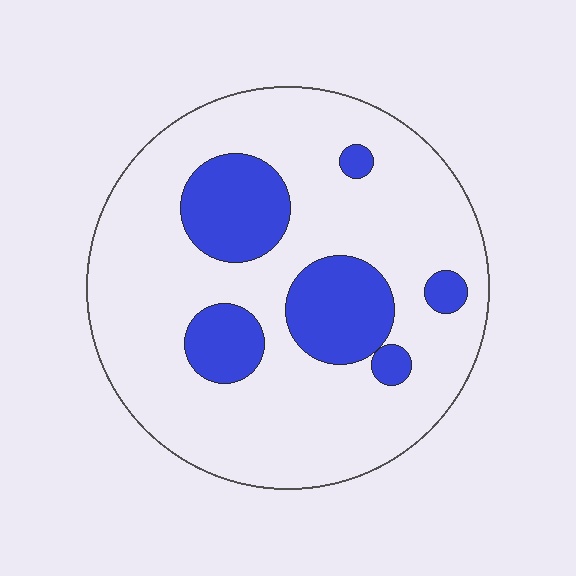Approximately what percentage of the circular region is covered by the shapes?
Approximately 20%.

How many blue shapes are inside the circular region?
6.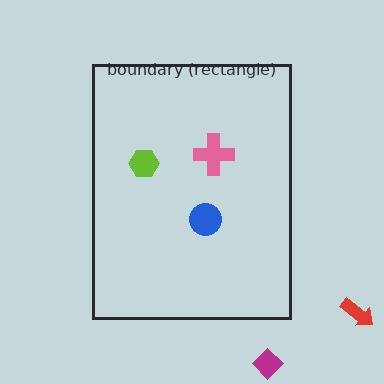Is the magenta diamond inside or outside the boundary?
Outside.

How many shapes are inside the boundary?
3 inside, 2 outside.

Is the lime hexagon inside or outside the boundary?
Inside.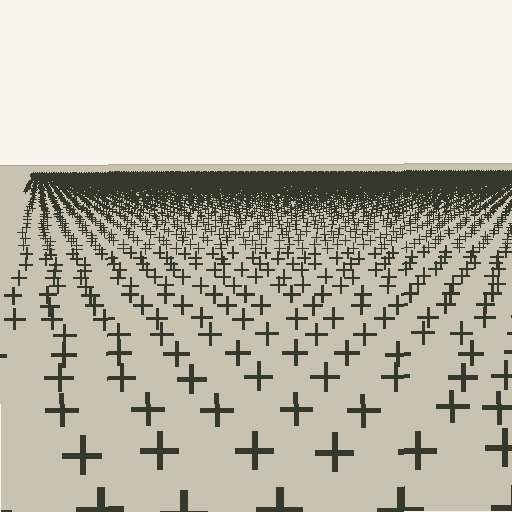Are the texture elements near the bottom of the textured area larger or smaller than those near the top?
Larger. Near the bottom, elements are closer to the viewer and appear at a bigger on-screen size.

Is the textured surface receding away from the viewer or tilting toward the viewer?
The surface is receding away from the viewer. Texture elements get smaller and denser toward the top.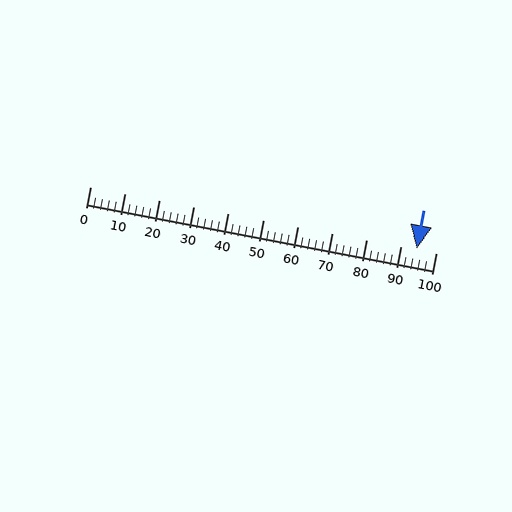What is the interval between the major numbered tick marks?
The major tick marks are spaced 10 units apart.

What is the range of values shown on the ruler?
The ruler shows values from 0 to 100.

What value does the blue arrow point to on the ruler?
The blue arrow points to approximately 95.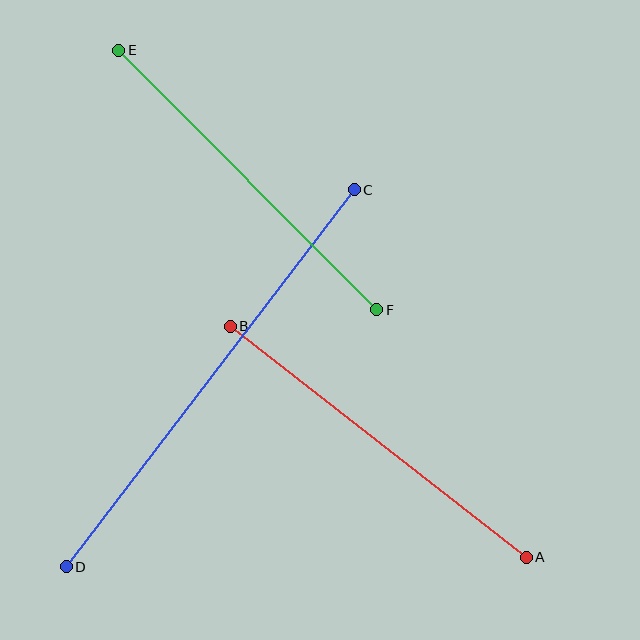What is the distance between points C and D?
The distance is approximately 474 pixels.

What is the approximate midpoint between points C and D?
The midpoint is at approximately (210, 378) pixels.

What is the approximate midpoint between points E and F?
The midpoint is at approximately (248, 180) pixels.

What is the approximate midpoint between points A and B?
The midpoint is at approximately (378, 442) pixels.